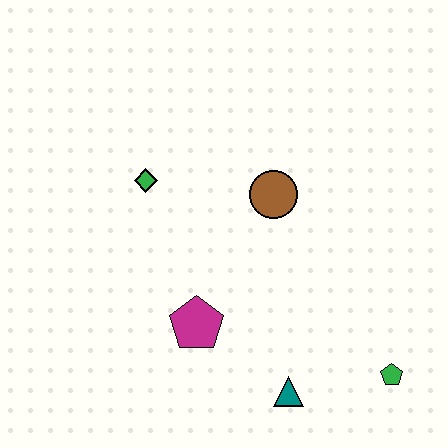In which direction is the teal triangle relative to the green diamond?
The teal triangle is below the green diamond.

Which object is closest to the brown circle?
The green diamond is closest to the brown circle.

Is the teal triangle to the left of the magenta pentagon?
No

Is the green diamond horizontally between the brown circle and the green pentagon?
No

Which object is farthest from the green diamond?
The green pentagon is farthest from the green diamond.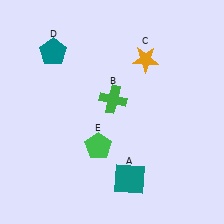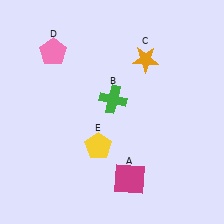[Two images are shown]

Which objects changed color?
A changed from teal to magenta. D changed from teal to pink. E changed from green to yellow.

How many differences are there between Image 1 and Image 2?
There are 3 differences between the two images.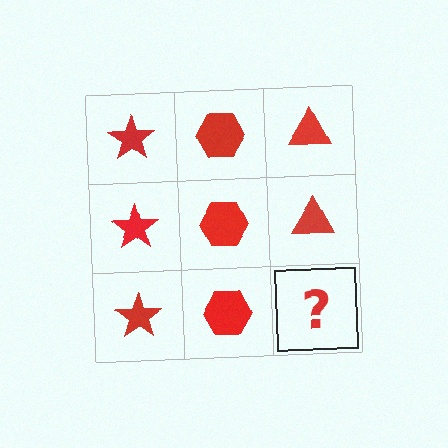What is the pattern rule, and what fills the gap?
The rule is that each column has a consistent shape. The gap should be filled with a red triangle.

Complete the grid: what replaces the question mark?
The question mark should be replaced with a red triangle.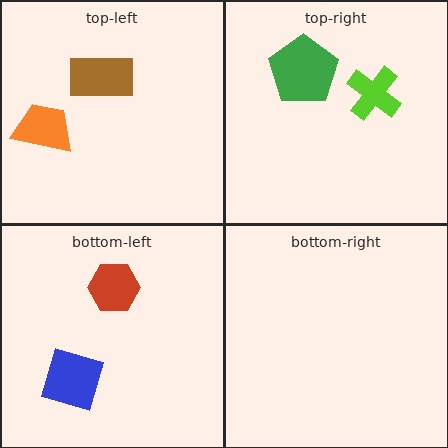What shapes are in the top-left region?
The orange trapezoid, the brown rectangle.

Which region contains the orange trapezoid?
The top-left region.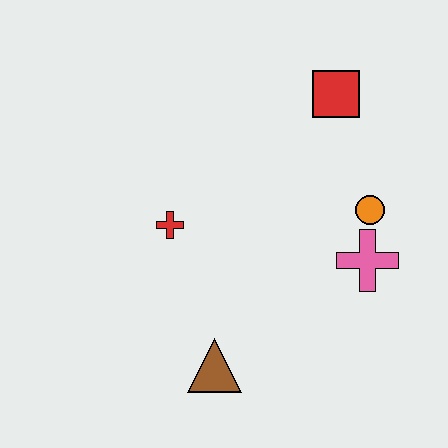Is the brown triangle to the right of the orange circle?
No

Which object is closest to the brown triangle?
The red cross is closest to the brown triangle.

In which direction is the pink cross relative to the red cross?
The pink cross is to the right of the red cross.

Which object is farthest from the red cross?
The red square is farthest from the red cross.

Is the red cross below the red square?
Yes